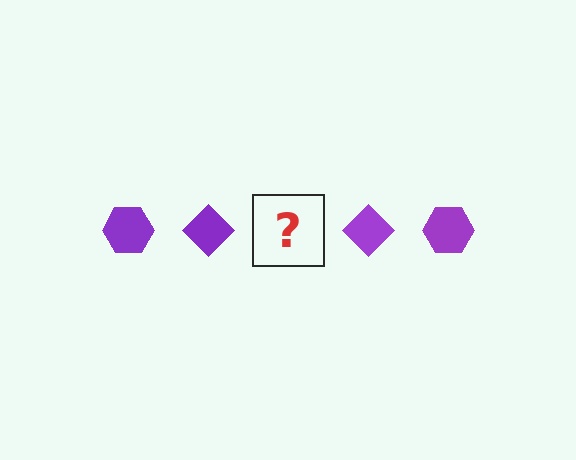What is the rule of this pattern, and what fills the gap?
The rule is that the pattern cycles through hexagon, diamond shapes in purple. The gap should be filled with a purple hexagon.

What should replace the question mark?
The question mark should be replaced with a purple hexagon.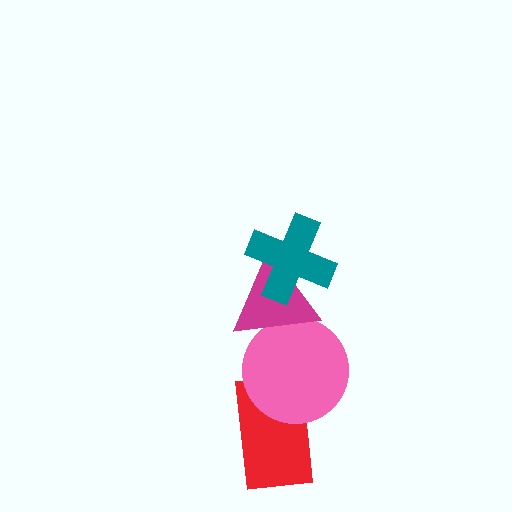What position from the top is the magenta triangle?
The magenta triangle is 2nd from the top.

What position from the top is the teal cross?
The teal cross is 1st from the top.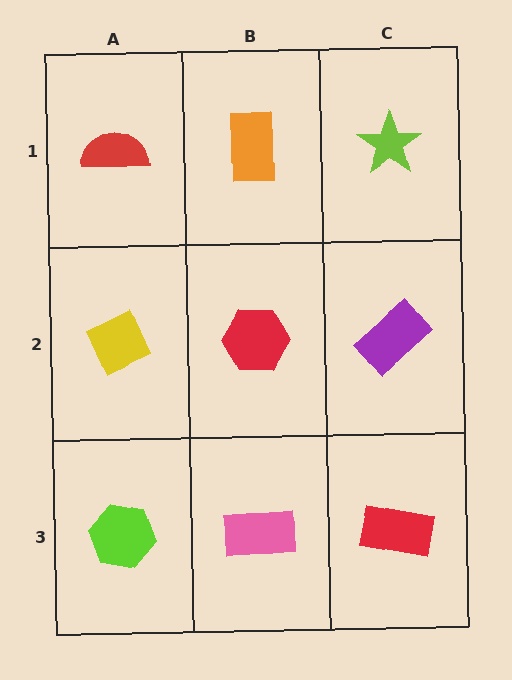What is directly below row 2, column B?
A pink rectangle.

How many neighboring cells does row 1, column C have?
2.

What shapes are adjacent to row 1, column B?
A red hexagon (row 2, column B), a red semicircle (row 1, column A), a lime star (row 1, column C).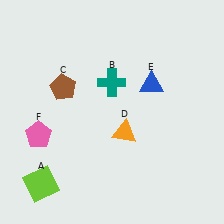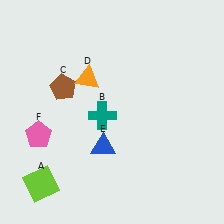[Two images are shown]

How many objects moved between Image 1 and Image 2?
3 objects moved between the two images.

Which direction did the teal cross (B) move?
The teal cross (B) moved down.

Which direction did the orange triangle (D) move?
The orange triangle (D) moved up.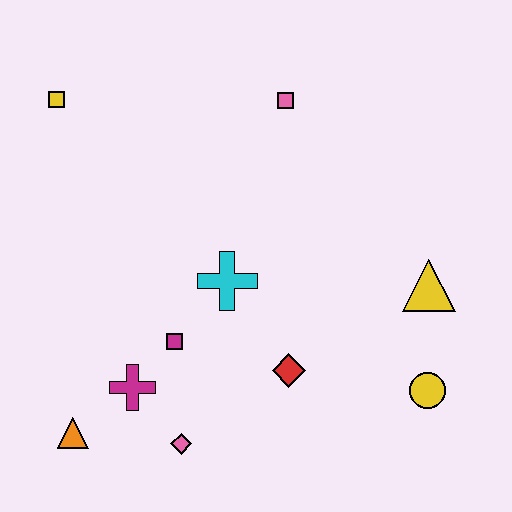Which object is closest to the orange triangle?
The magenta cross is closest to the orange triangle.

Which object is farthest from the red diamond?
The yellow square is farthest from the red diamond.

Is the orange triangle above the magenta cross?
No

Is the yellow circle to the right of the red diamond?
Yes